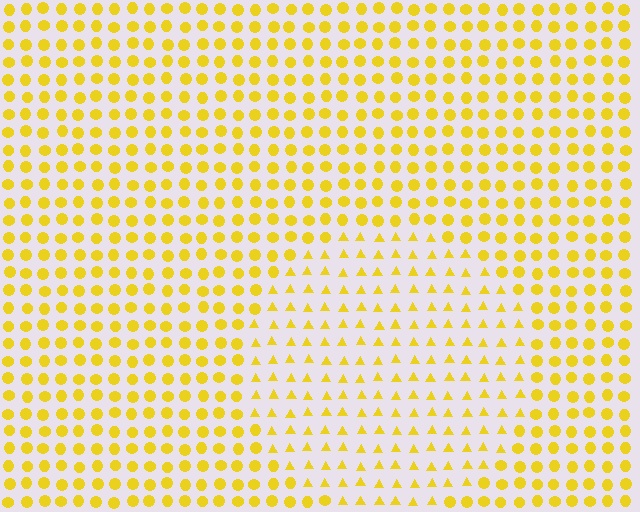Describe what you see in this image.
The image is filled with small yellow elements arranged in a uniform grid. A circle-shaped region contains triangles, while the surrounding area contains circles. The boundary is defined purely by the change in element shape.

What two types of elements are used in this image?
The image uses triangles inside the circle region and circles outside it.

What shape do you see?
I see a circle.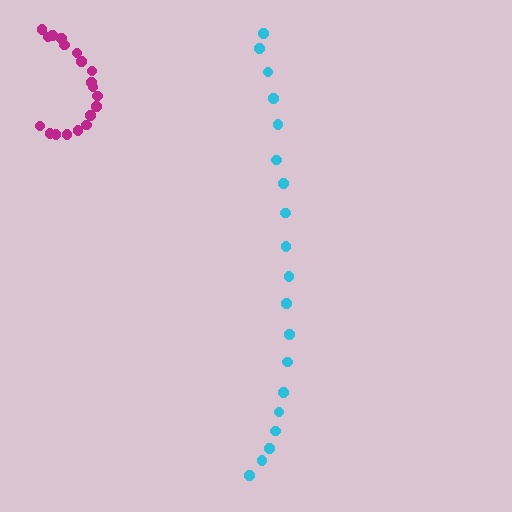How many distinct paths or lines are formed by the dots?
There are 2 distinct paths.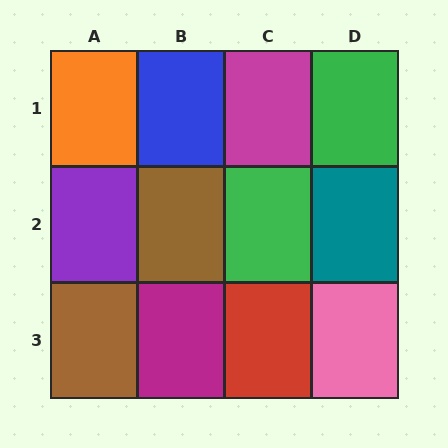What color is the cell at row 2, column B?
Brown.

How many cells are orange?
1 cell is orange.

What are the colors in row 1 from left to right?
Orange, blue, magenta, green.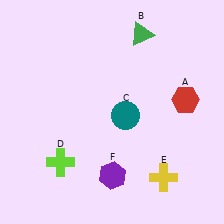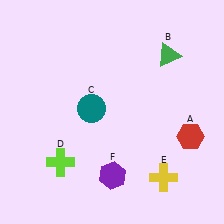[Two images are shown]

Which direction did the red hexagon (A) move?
The red hexagon (A) moved down.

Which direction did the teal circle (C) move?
The teal circle (C) moved left.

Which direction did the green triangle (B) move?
The green triangle (B) moved right.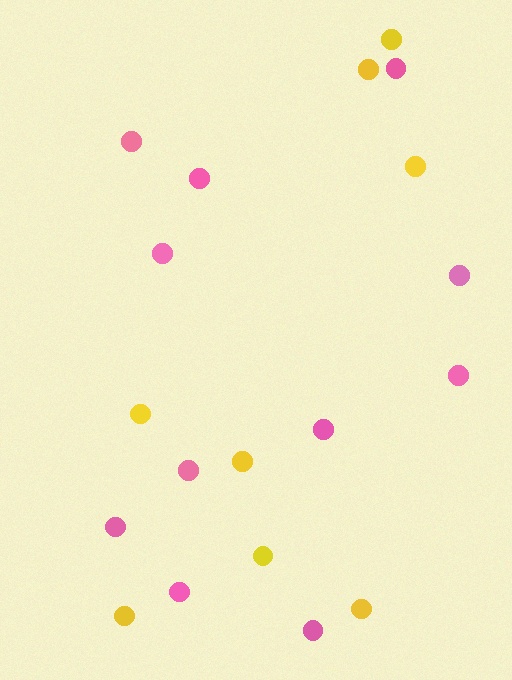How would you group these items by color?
There are 2 groups: one group of pink circles (11) and one group of yellow circles (8).